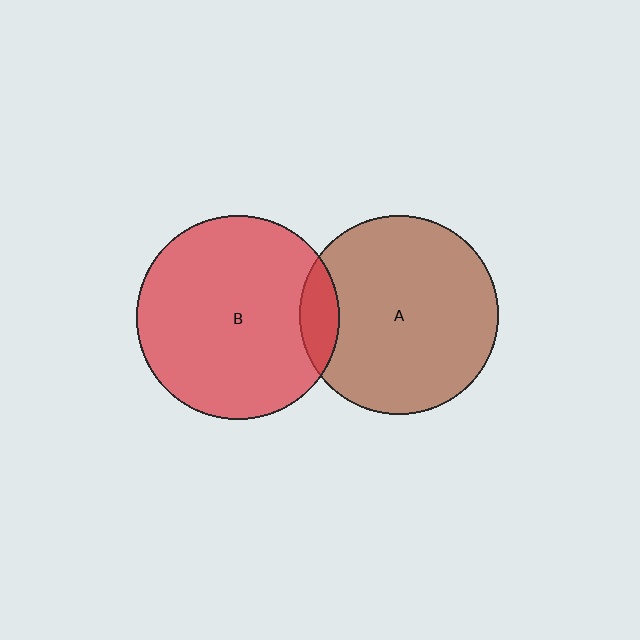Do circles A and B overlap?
Yes.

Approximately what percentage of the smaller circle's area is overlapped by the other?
Approximately 10%.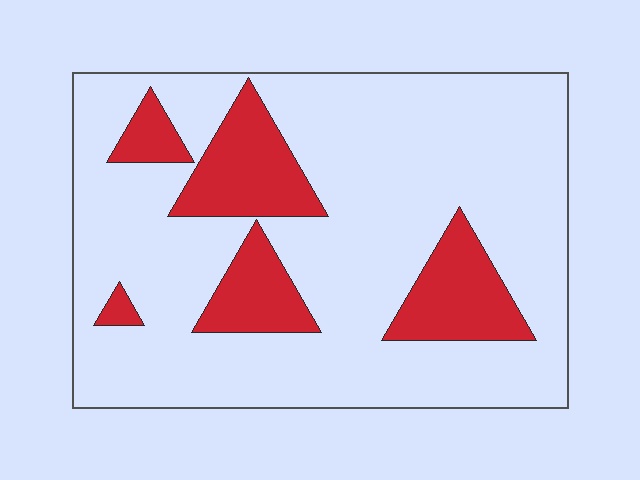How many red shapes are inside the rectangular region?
5.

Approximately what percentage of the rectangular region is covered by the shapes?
Approximately 20%.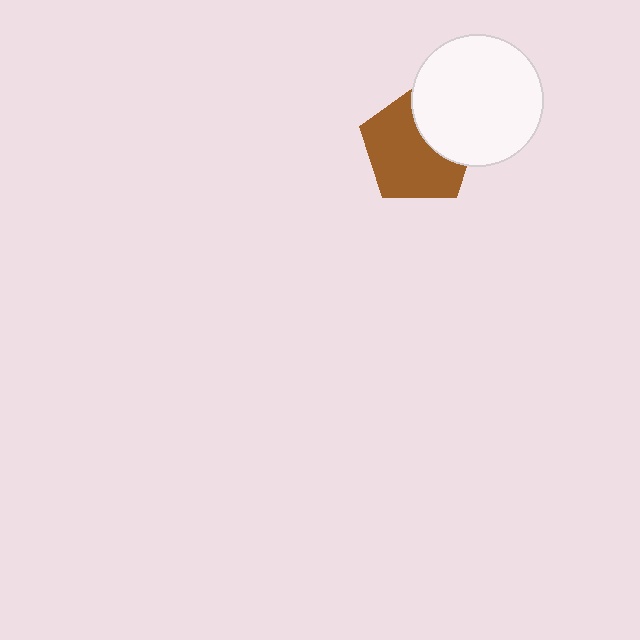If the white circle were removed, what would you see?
You would see the complete brown pentagon.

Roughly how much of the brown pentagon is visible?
Most of it is visible (roughly 66%).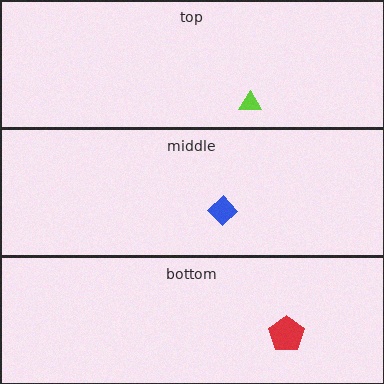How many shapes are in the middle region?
1.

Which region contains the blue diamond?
The middle region.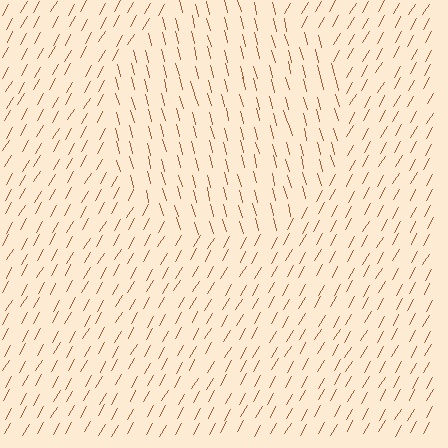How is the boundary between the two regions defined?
The boundary is defined purely by a change in line orientation (approximately 45 degrees difference). All lines are the same color and thickness.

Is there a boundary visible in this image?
Yes, there is a texture boundary formed by a change in line orientation.